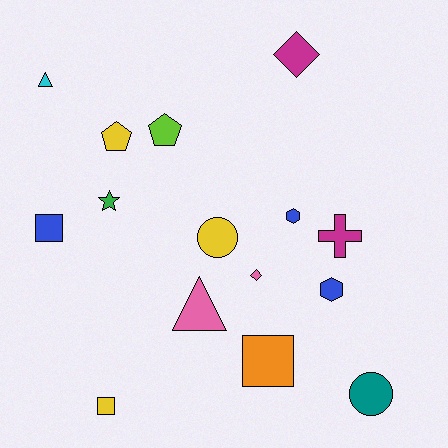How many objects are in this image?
There are 15 objects.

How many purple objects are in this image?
There are no purple objects.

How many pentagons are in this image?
There are 2 pentagons.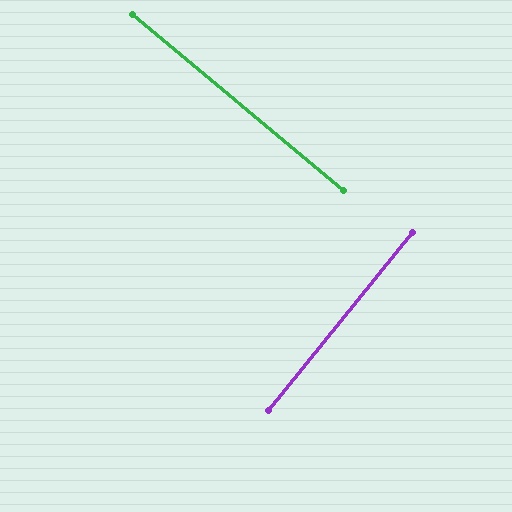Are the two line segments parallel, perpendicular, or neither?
Perpendicular — they meet at approximately 89°.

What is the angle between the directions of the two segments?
Approximately 89 degrees.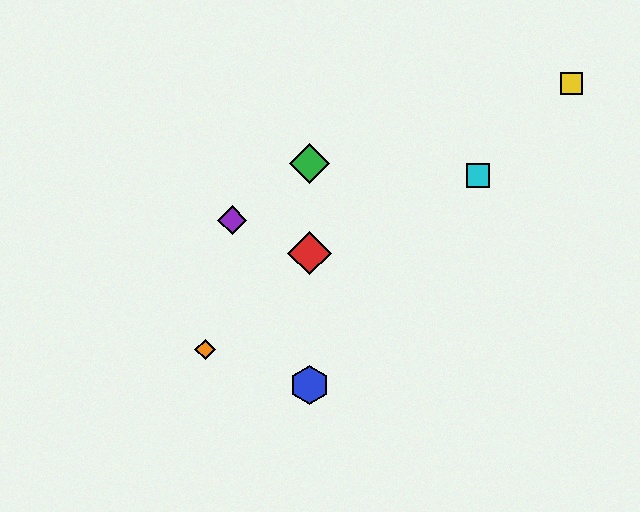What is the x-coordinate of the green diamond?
The green diamond is at x≈309.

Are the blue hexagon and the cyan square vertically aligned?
No, the blue hexagon is at x≈309 and the cyan square is at x≈478.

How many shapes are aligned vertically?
3 shapes (the red diamond, the blue hexagon, the green diamond) are aligned vertically.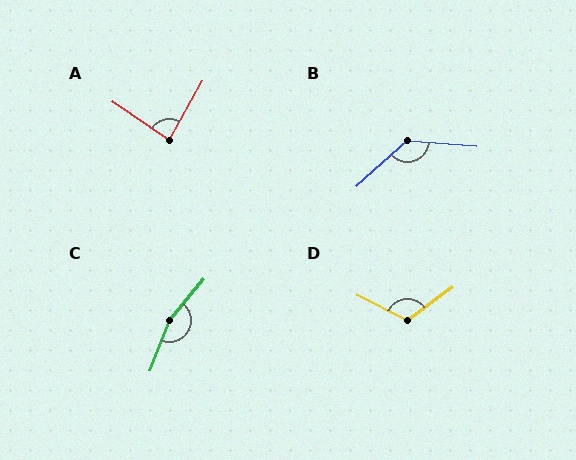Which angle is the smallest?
A, at approximately 85 degrees.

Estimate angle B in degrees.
Approximately 133 degrees.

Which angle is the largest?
C, at approximately 162 degrees.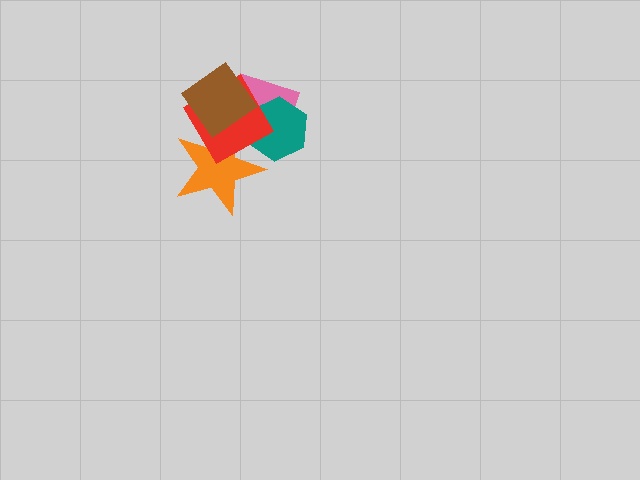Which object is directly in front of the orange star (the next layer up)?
The red diamond is directly in front of the orange star.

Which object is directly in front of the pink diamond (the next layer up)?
The teal hexagon is directly in front of the pink diamond.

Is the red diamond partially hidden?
Yes, it is partially covered by another shape.